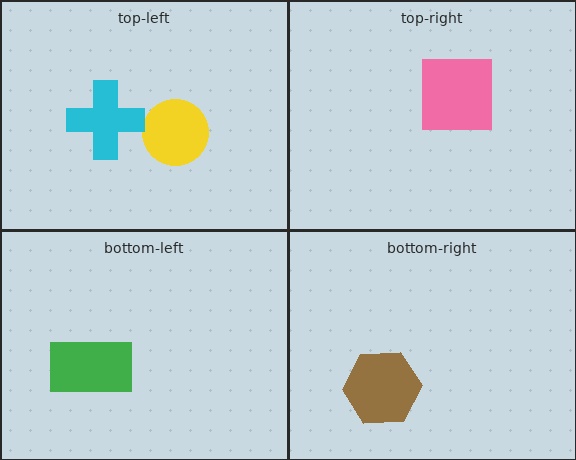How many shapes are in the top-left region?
2.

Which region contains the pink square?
The top-right region.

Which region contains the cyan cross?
The top-left region.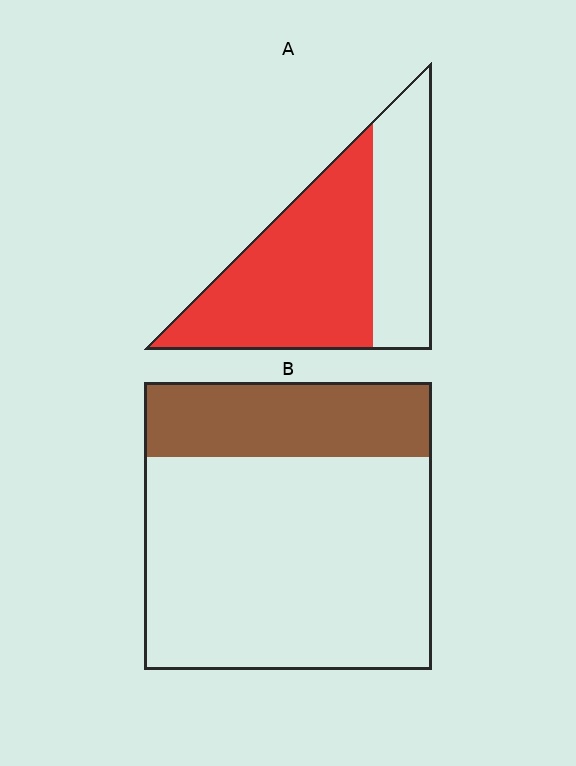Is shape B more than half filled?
No.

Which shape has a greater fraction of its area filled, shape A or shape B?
Shape A.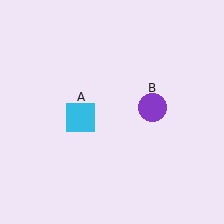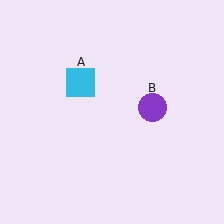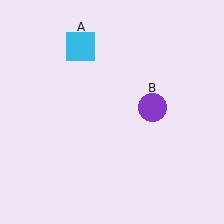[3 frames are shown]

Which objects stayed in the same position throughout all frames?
Purple circle (object B) remained stationary.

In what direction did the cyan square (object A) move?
The cyan square (object A) moved up.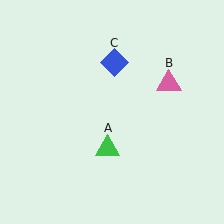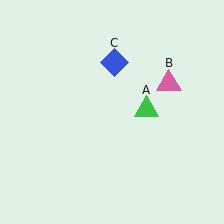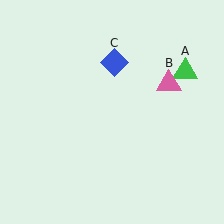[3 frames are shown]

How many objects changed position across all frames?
1 object changed position: green triangle (object A).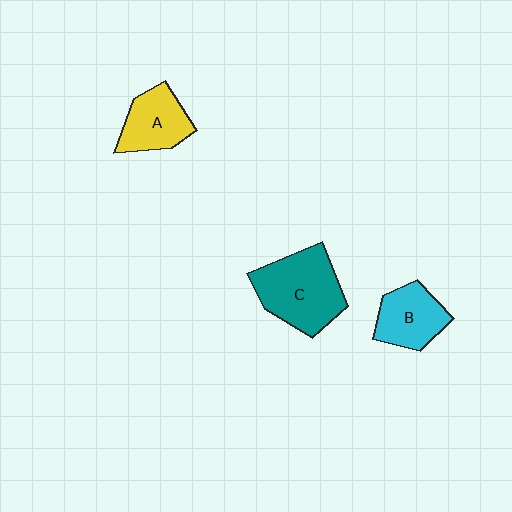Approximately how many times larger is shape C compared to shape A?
Approximately 1.6 times.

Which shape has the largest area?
Shape C (teal).